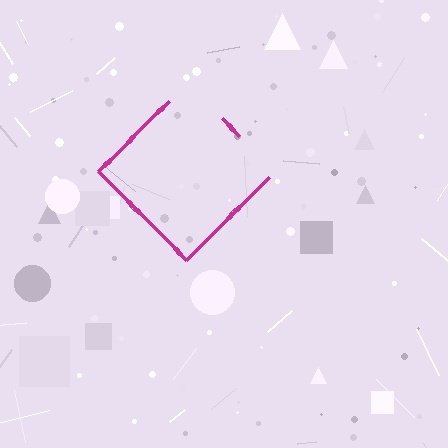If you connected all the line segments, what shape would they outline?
They would outline a diamond.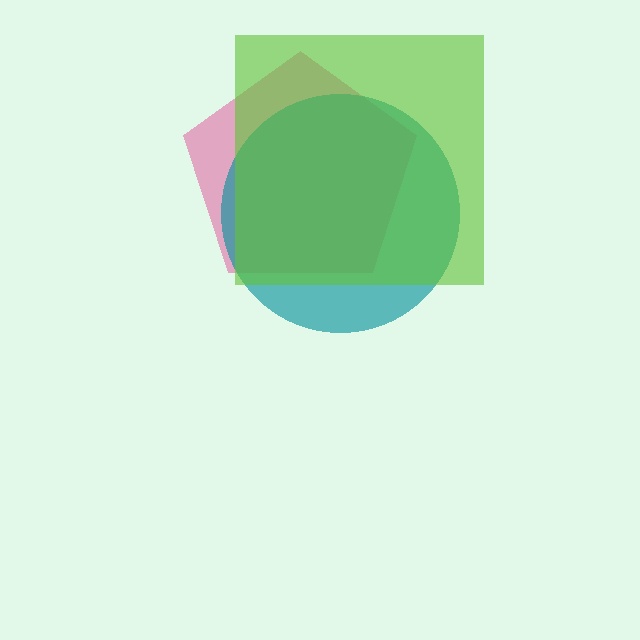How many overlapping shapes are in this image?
There are 3 overlapping shapes in the image.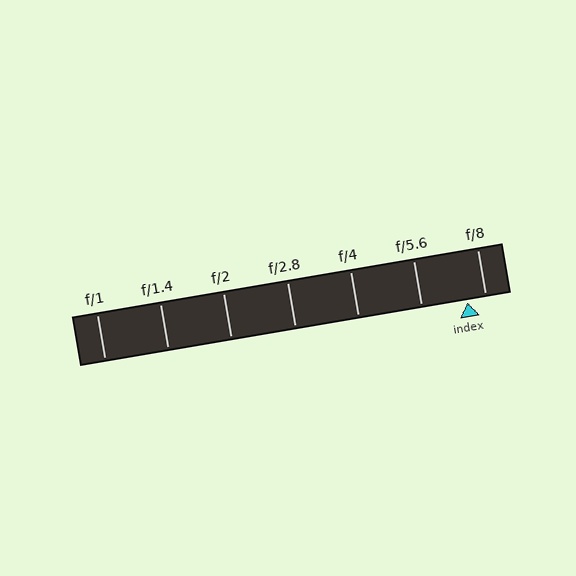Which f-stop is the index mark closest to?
The index mark is closest to f/8.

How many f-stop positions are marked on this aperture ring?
There are 7 f-stop positions marked.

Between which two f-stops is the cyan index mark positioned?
The index mark is between f/5.6 and f/8.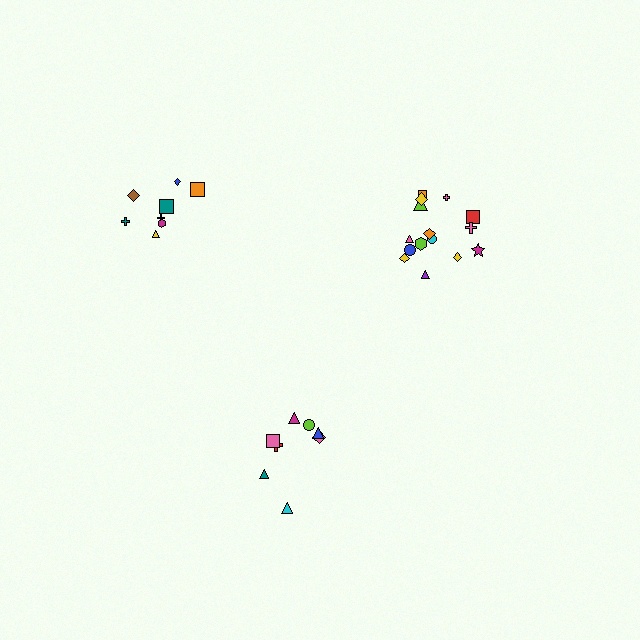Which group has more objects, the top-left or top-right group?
The top-right group.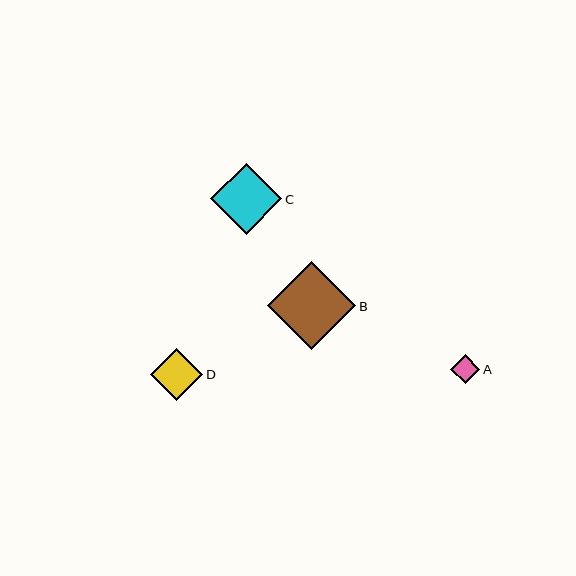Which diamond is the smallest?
Diamond A is the smallest with a size of approximately 29 pixels.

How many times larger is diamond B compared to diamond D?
Diamond B is approximately 1.7 times the size of diamond D.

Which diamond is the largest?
Diamond B is the largest with a size of approximately 88 pixels.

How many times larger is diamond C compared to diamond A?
Diamond C is approximately 2.5 times the size of diamond A.